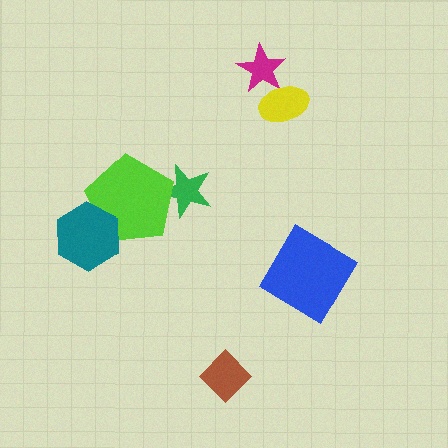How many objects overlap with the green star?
1 object overlaps with the green star.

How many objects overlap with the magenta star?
1 object overlaps with the magenta star.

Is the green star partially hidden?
Yes, it is partially covered by another shape.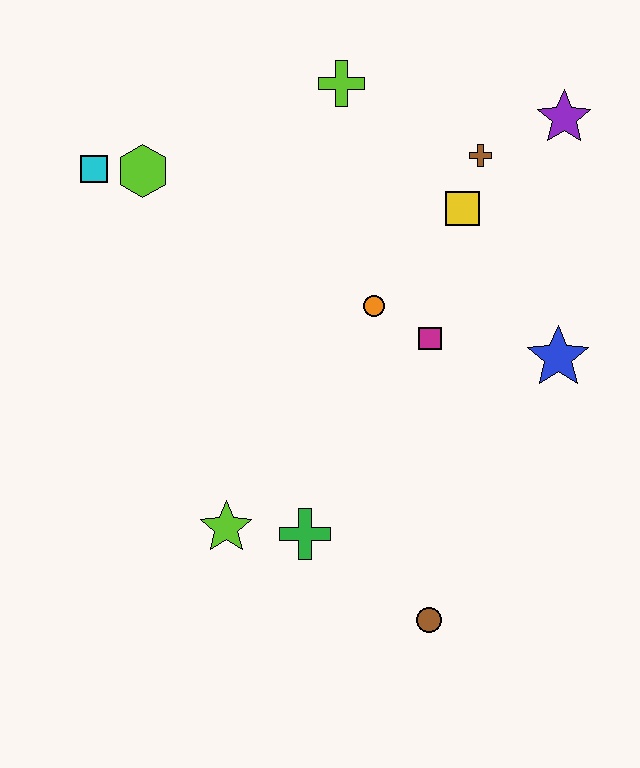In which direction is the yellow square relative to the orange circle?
The yellow square is above the orange circle.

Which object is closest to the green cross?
The lime star is closest to the green cross.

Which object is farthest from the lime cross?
The brown circle is farthest from the lime cross.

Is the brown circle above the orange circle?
No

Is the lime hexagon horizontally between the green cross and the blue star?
No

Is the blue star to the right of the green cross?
Yes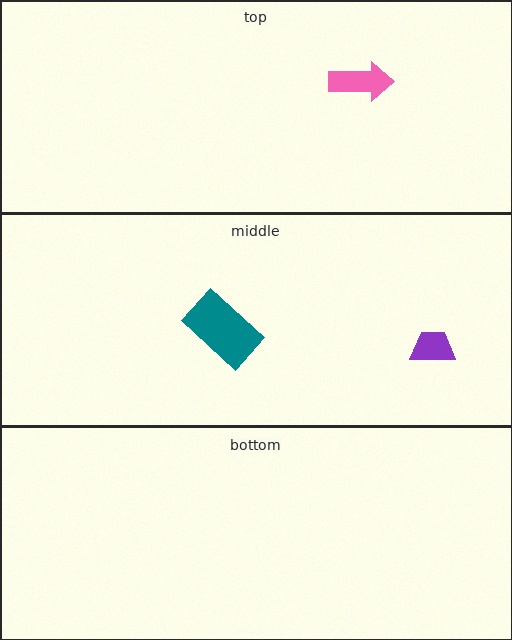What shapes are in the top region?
The pink arrow.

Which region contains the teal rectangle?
The middle region.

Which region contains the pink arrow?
The top region.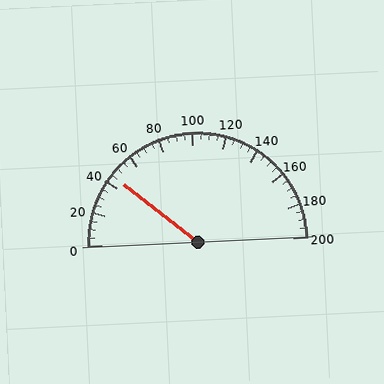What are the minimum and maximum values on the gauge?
The gauge ranges from 0 to 200.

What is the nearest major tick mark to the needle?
The nearest major tick mark is 40.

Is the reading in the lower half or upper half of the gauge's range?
The reading is in the lower half of the range (0 to 200).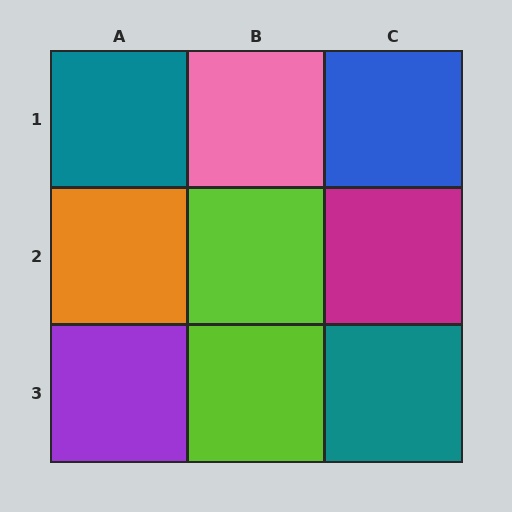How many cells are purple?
1 cell is purple.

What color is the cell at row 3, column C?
Teal.